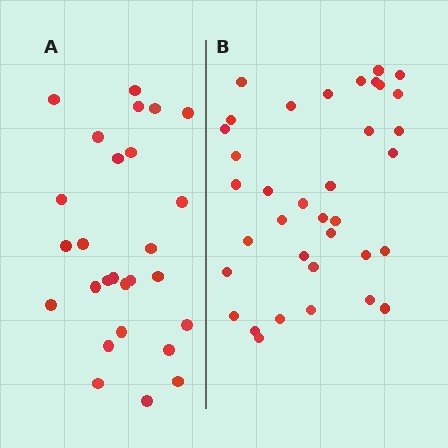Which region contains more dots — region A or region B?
Region B (the right region) has more dots.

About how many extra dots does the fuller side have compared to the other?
Region B has roughly 8 or so more dots than region A.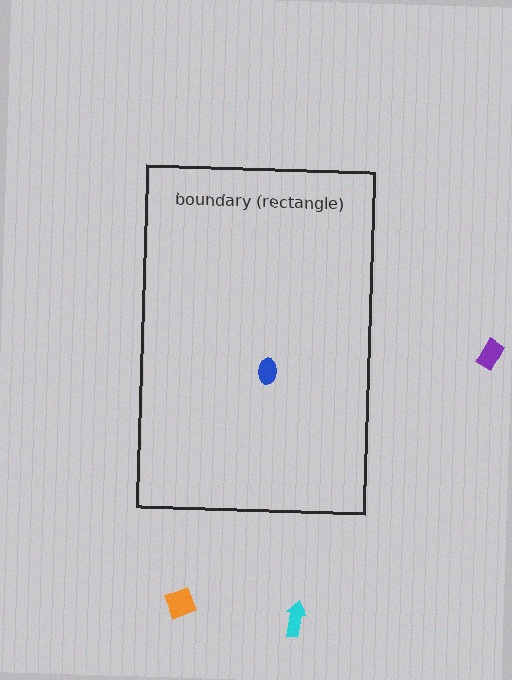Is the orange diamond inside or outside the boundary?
Outside.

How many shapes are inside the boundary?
1 inside, 3 outside.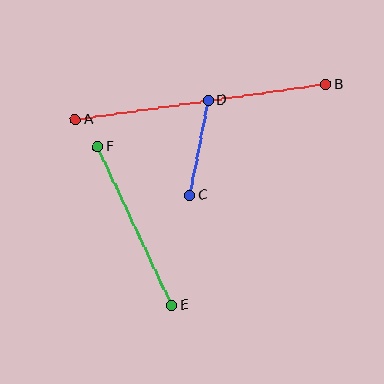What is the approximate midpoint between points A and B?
The midpoint is at approximately (200, 102) pixels.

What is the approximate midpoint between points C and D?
The midpoint is at approximately (199, 148) pixels.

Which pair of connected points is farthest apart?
Points A and B are farthest apart.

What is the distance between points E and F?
The distance is approximately 176 pixels.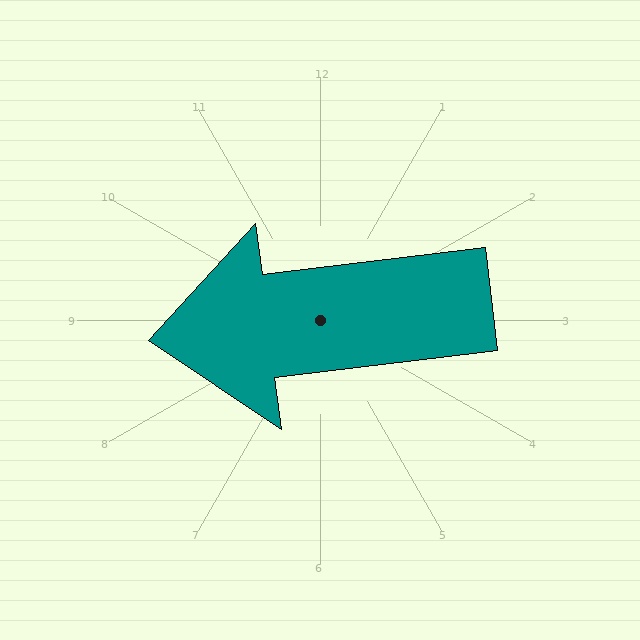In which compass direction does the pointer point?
West.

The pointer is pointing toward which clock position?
Roughly 9 o'clock.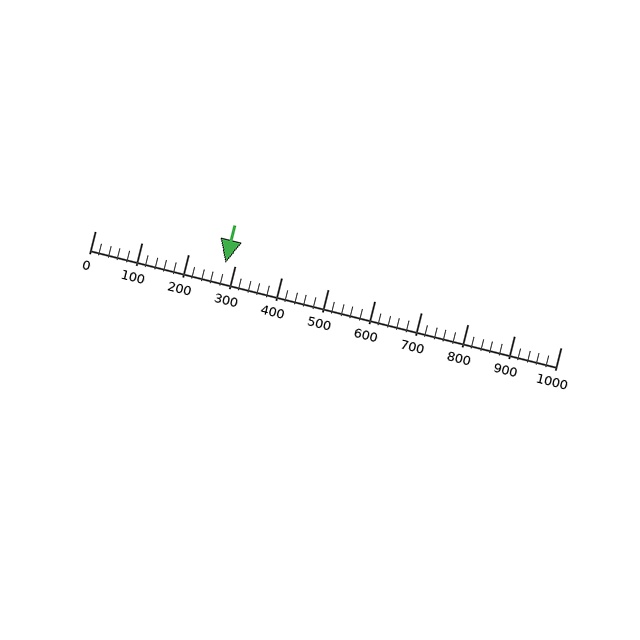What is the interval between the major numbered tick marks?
The major tick marks are spaced 100 units apart.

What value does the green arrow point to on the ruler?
The green arrow points to approximately 280.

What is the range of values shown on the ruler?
The ruler shows values from 0 to 1000.